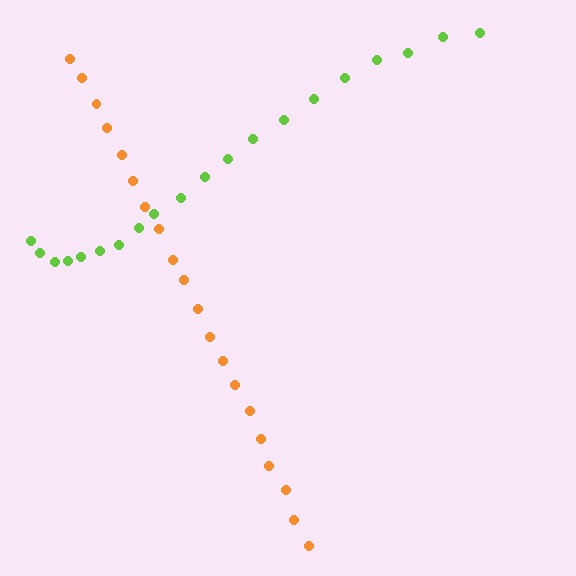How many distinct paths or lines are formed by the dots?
There are 2 distinct paths.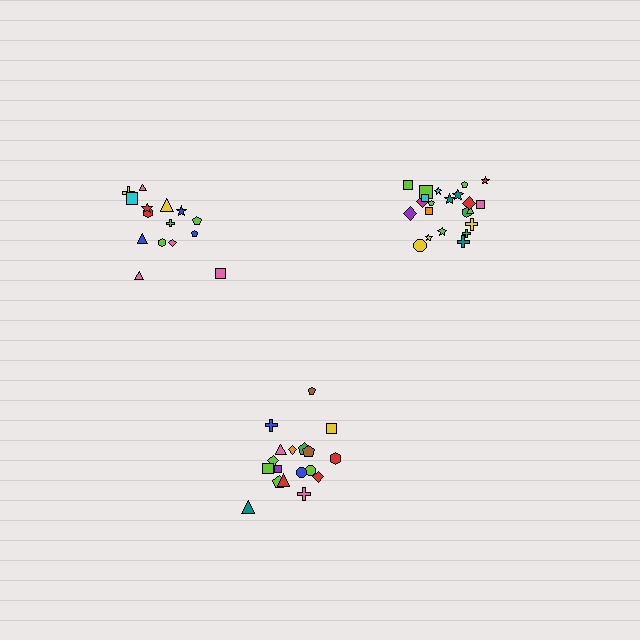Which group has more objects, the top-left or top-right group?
The top-right group.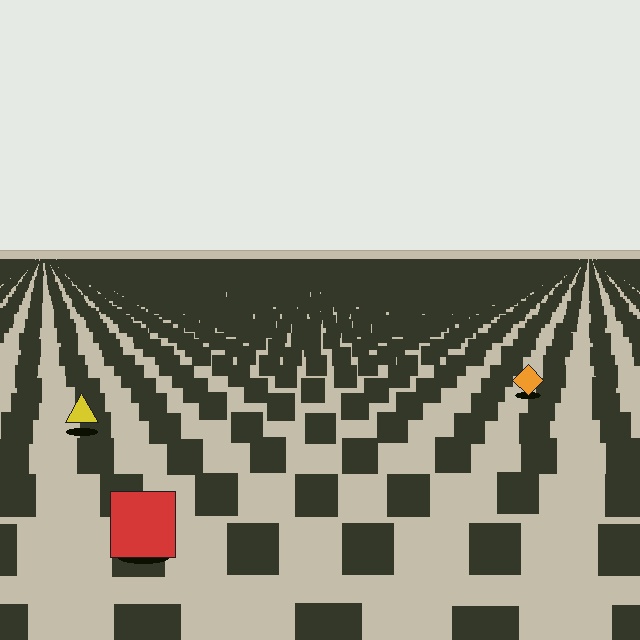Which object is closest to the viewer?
The red square is closest. The texture marks near it are larger and more spread out.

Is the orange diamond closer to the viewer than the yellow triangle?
No. The yellow triangle is closer — you can tell from the texture gradient: the ground texture is coarser near it.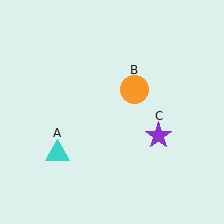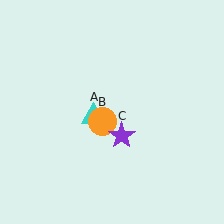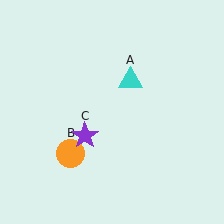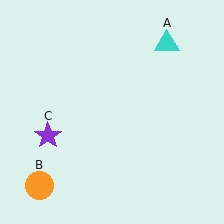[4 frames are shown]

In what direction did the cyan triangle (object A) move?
The cyan triangle (object A) moved up and to the right.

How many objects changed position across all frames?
3 objects changed position: cyan triangle (object A), orange circle (object B), purple star (object C).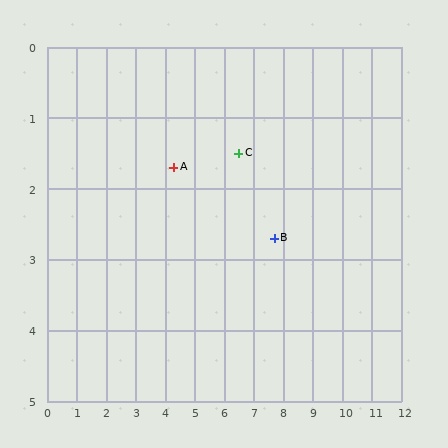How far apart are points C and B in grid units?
Points C and B are about 1.7 grid units apart.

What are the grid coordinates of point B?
Point B is at approximately (7.7, 2.7).